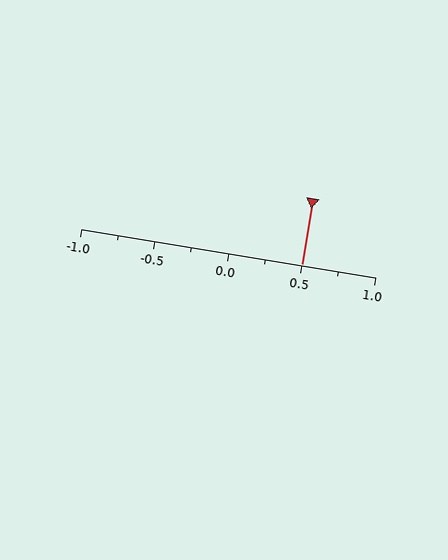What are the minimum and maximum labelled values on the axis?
The axis runs from -1.0 to 1.0.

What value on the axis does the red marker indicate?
The marker indicates approximately 0.5.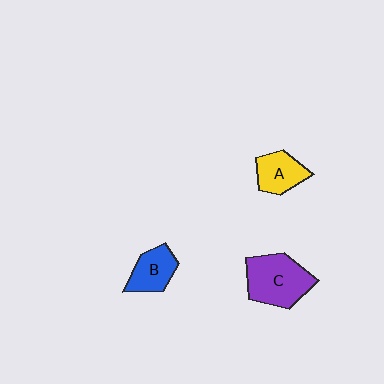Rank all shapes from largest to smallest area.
From largest to smallest: C (purple), A (yellow), B (blue).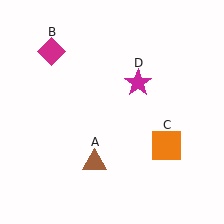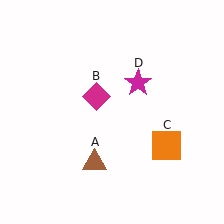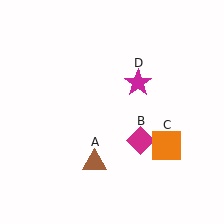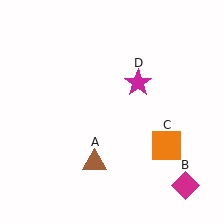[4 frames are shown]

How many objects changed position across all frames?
1 object changed position: magenta diamond (object B).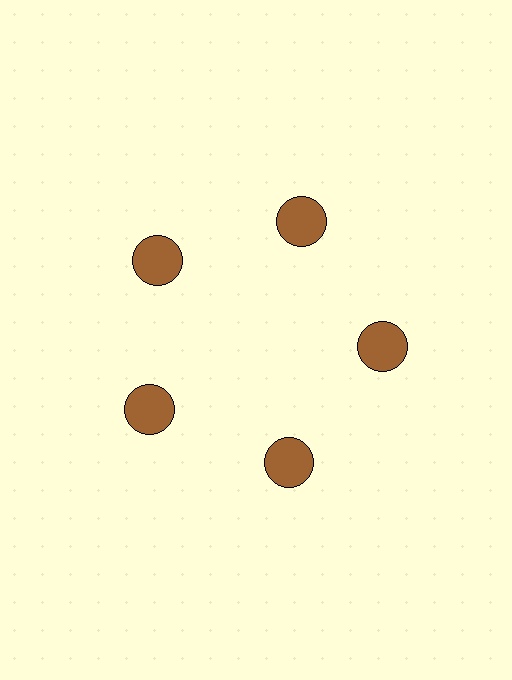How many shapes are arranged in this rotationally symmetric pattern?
There are 5 shapes, arranged in 5 groups of 1.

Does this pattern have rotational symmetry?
Yes, this pattern has 5-fold rotational symmetry. It looks the same after rotating 72 degrees around the center.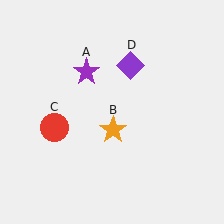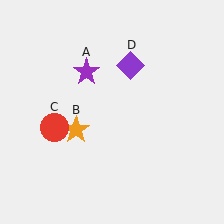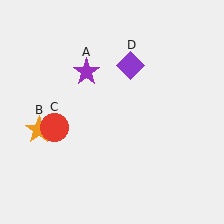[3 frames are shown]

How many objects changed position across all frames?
1 object changed position: orange star (object B).